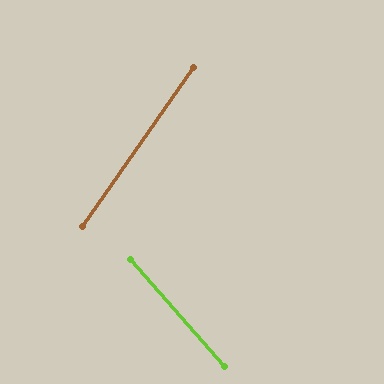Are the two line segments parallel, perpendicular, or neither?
Neither parallel nor perpendicular — they differ by about 76°.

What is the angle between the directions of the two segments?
Approximately 76 degrees.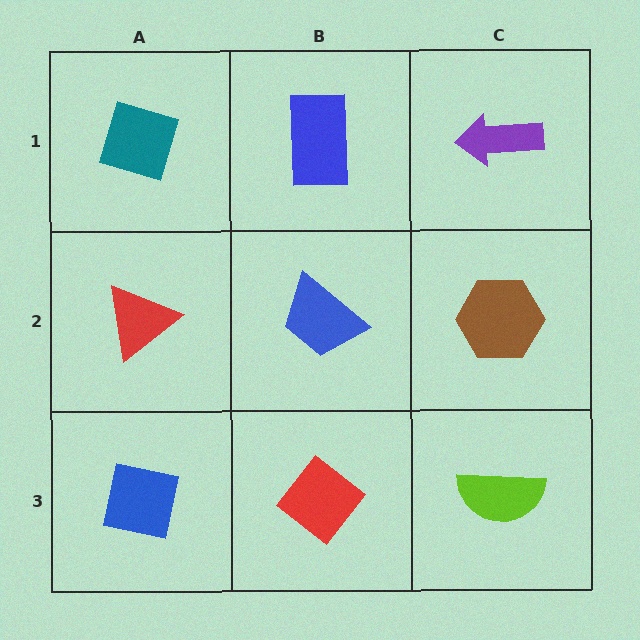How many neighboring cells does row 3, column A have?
2.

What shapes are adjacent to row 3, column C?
A brown hexagon (row 2, column C), a red diamond (row 3, column B).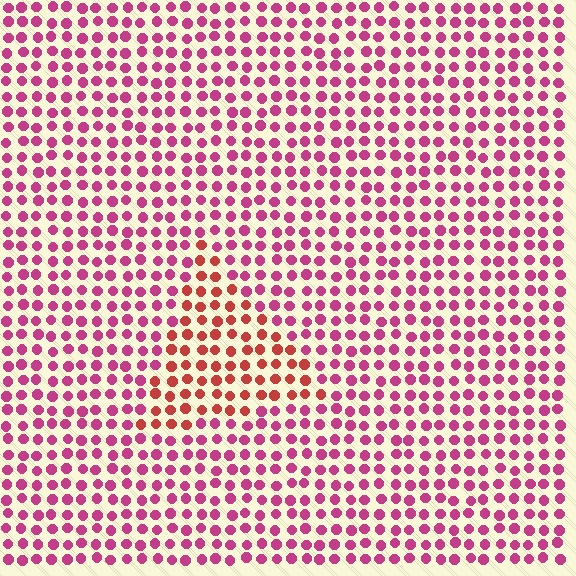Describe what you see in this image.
The image is filled with small magenta elements in a uniform arrangement. A triangle-shaped region is visible where the elements are tinted to a slightly different hue, forming a subtle color boundary.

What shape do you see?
I see a triangle.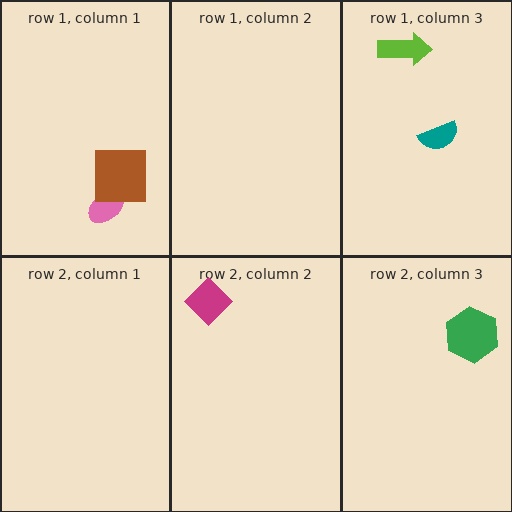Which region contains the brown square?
The row 1, column 1 region.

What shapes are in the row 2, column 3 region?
The green hexagon.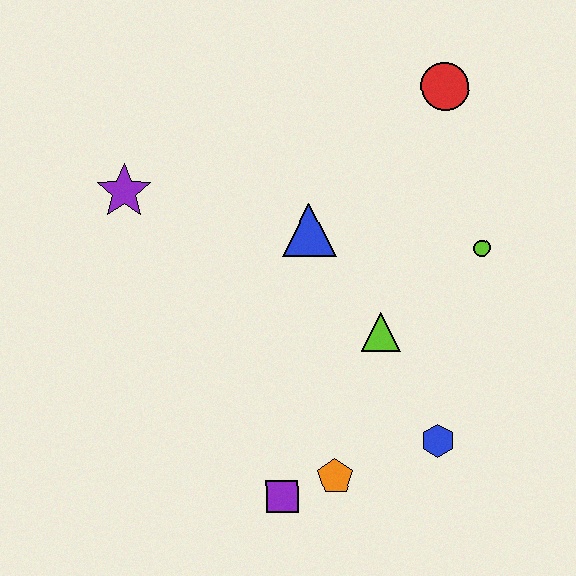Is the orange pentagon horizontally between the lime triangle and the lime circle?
No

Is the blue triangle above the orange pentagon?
Yes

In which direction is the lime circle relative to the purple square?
The lime circle is above the purple square.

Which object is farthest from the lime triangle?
The purple star is farthest from the lime triangle.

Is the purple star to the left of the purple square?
Yes